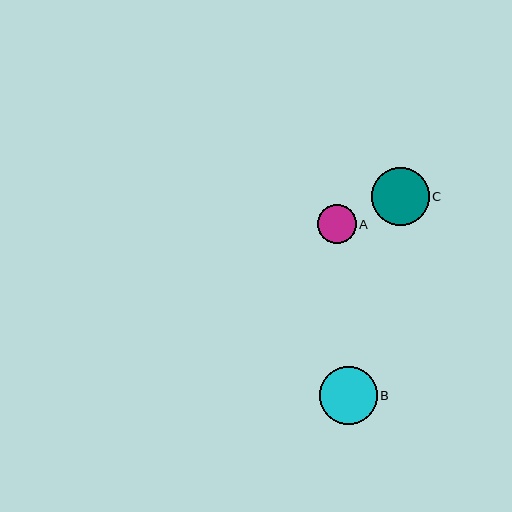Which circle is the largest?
Circle B is the largest with a size of approximately 58 pixels.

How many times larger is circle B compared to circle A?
Circle B is approximately 1.5 times the size of circle A.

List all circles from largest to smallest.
From largest to smallest: B, C, A.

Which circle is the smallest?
Circle A is the smallest with a size of approximately 39 pixels.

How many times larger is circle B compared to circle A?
Circle B is approximately 1.5 times the size of circle A.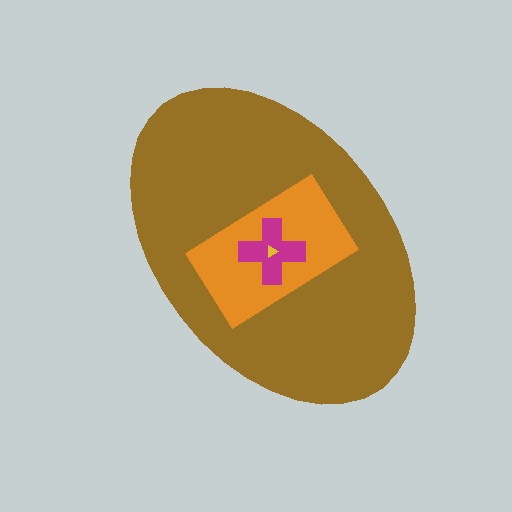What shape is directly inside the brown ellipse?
The orange rectangle.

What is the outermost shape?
The brown ellipse.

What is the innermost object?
The yellow triangle.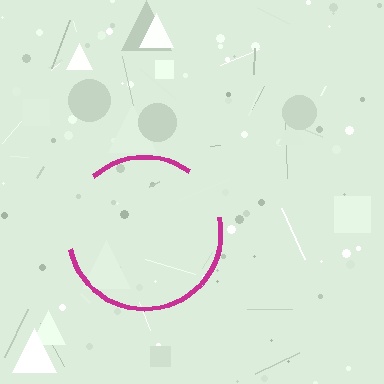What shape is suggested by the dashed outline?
The dashed outline suggests a circle.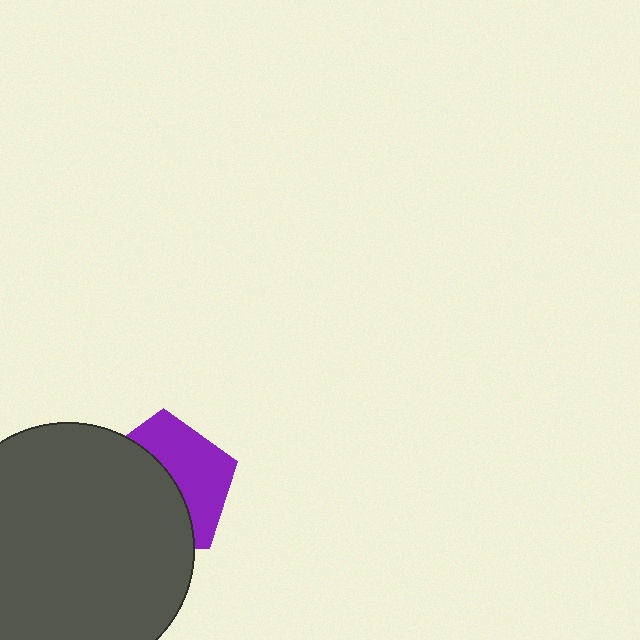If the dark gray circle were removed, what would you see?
You would see the complete purple pentagon.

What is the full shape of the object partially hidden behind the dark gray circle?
The partially hidden object is a purple pentagon.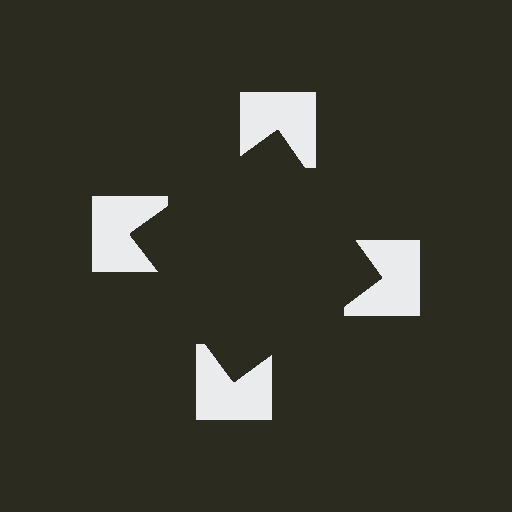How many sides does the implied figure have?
4 sides.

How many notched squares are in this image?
There are 4 — one at each vertex of the illusory square.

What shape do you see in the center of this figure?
An illusory square — its edges are inferred from the aligned wedge cuts in the notched squares, not physically drawn.